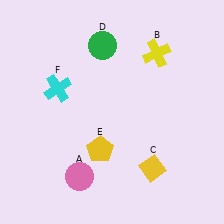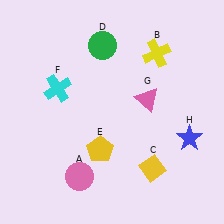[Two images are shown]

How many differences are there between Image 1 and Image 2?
There are 2 differences between the two images.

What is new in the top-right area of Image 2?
A pink triangle (G) was added in the top-right area of Image 2.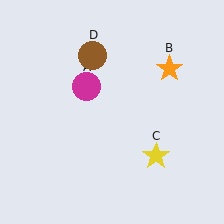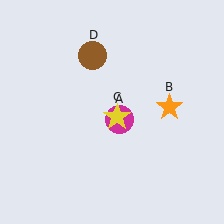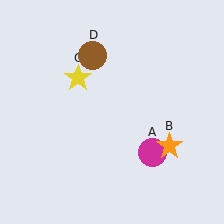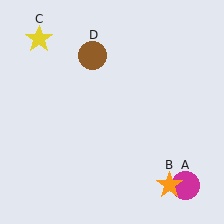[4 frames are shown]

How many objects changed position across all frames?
3 objects changed position: magenta circle (object A), orange star (object B), yellow star (object C).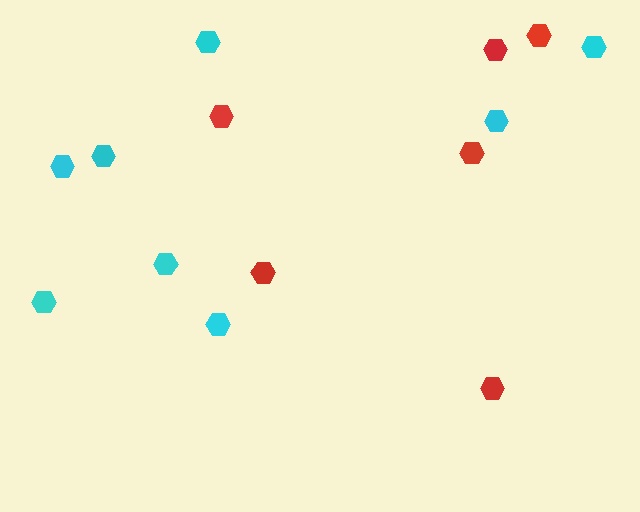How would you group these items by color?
There are 2 groups: one group of red hexagons (6) and one group of cyan hexagons (8).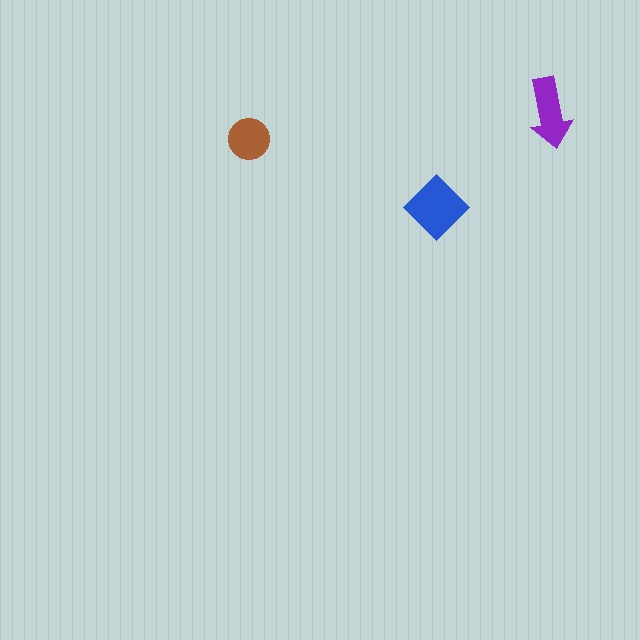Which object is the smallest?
The brown circle.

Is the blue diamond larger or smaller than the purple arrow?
Larger.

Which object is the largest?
The blue diamond.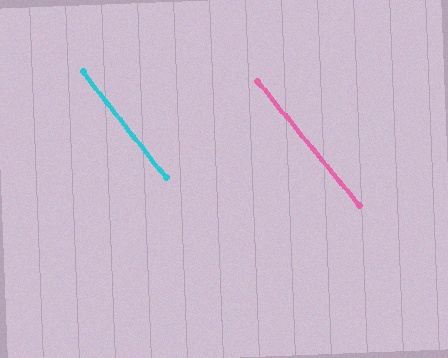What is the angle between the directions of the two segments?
Approximately 1 degree.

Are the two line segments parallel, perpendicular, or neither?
Parallel — their directions differ by only 0.9°.